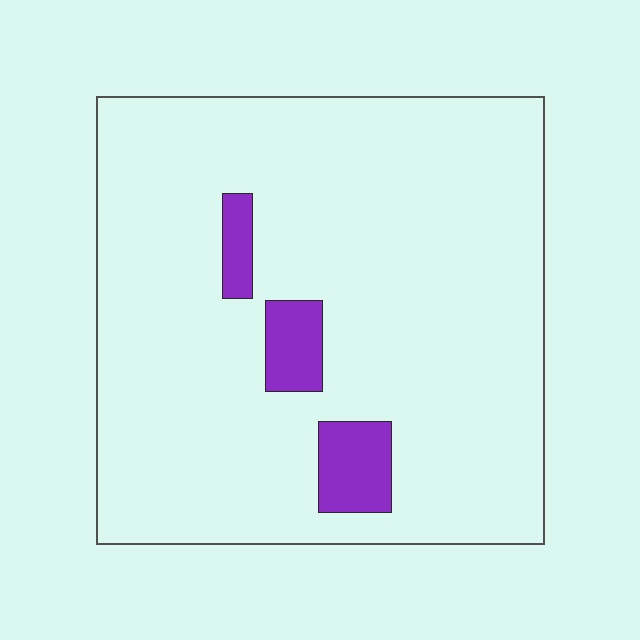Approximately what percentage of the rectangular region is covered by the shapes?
Approximately 10%.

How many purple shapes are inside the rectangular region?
3.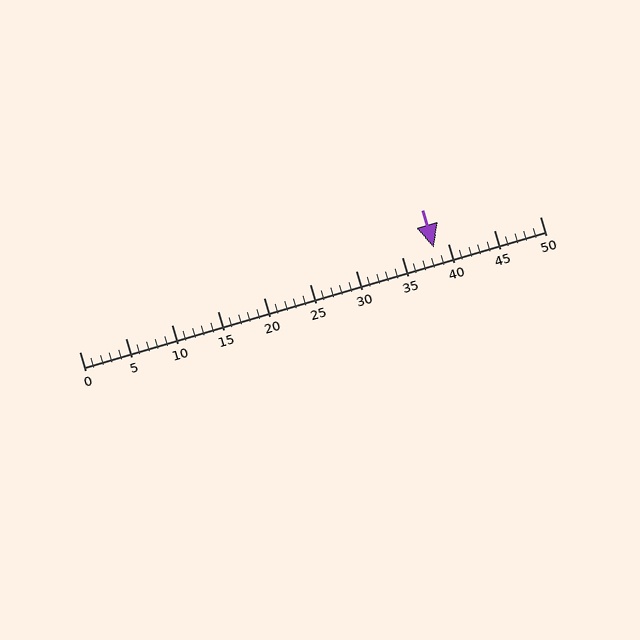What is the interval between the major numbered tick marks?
The major tick marks are spaced 5 units apart.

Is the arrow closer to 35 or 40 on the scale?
The arrow is closer to 40.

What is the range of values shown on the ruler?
The ruler shows values from 0 to 50.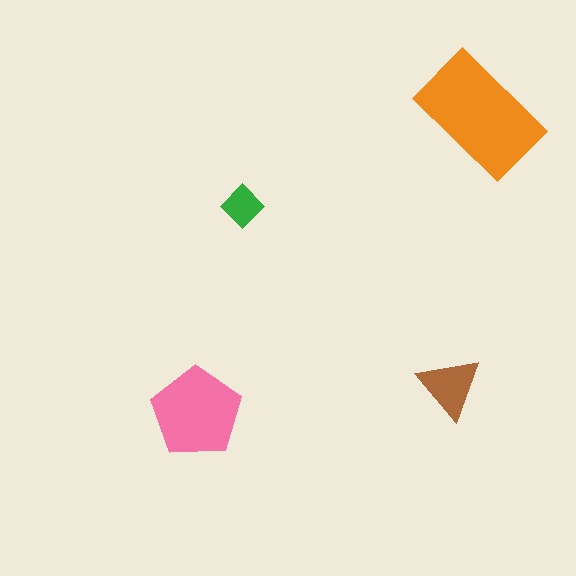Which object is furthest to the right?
The orange rectangle is rightmost.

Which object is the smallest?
The green diamond.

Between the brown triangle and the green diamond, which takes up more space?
The brown triangle.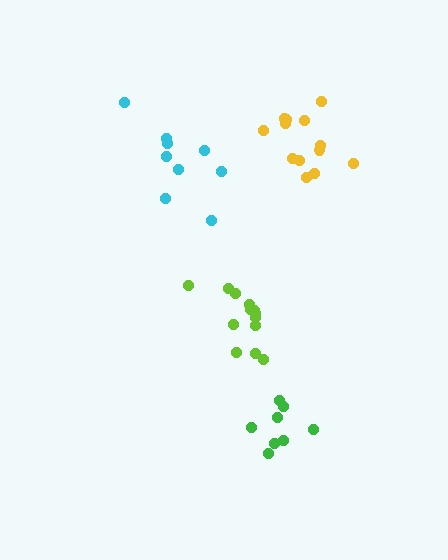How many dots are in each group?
Group 1: 9 dots, Group 2: 13 dots, Group 3: 13 dots, Group 4: 8 dots (43 total).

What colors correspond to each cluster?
The clusters are colored: cyan, lime, yellow, green.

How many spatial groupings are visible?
There are 4 spatial groupings.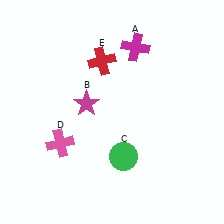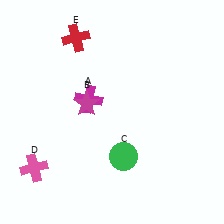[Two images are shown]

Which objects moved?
The objects that moved are: the magenta cross (A), the pink cross (D), the red cross (E).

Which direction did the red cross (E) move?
The red cross (E) moved left.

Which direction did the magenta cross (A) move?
The magenta cross (A) moved down.